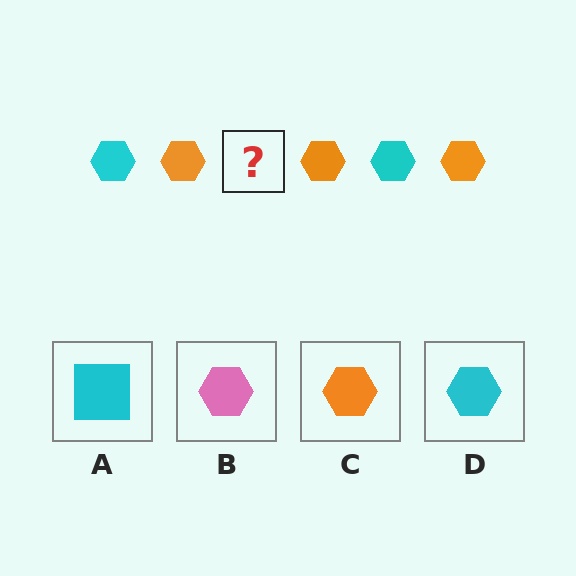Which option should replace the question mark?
Option D.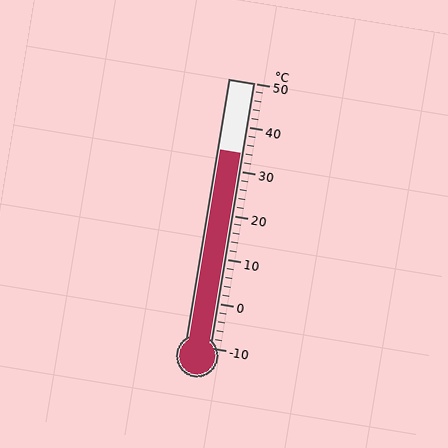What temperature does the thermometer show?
The thermometer shows approximately 34°C.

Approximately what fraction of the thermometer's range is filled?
The thermometer is filled to approximately 75% of its range.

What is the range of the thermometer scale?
The thermometer scale ranges from -10°C to 50°C.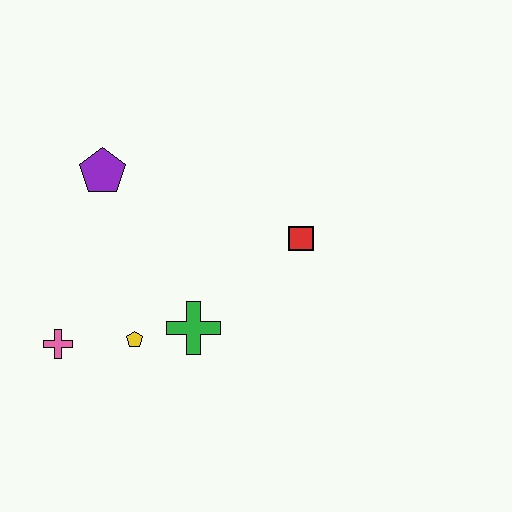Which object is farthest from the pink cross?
The red square is farthest from the pink cross.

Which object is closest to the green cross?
The yellow pentagon is closest to the green cross.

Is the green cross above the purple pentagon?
No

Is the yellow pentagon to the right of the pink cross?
Yes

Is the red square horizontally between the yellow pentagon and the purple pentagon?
No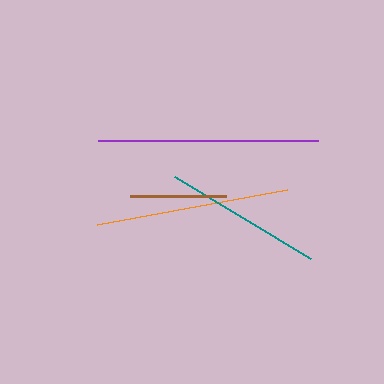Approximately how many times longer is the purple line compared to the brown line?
The purple line is approximately 2.3 times the length of the brown line.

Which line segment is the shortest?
The brown line is the shortest at approximately 95 pixels.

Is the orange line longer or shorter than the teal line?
The orange line is longer than the teal line.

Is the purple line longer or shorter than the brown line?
The purple line is longer than the brown line.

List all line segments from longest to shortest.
From longest to shortest: purple, orange, teal, brown.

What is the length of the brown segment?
The brown segment is approximately 95 pixels long.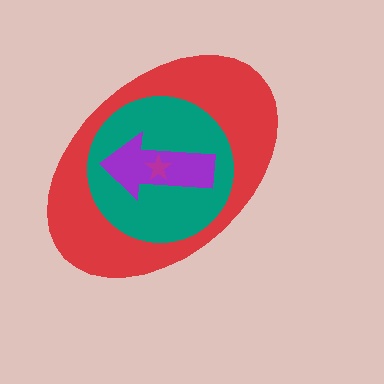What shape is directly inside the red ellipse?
The teal circle.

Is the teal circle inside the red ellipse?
Yes.